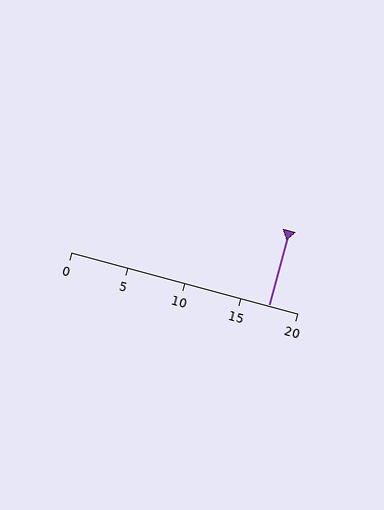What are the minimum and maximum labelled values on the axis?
The axis runs from 0 to 20.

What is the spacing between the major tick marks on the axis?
The major ticks are spaced 5 apart.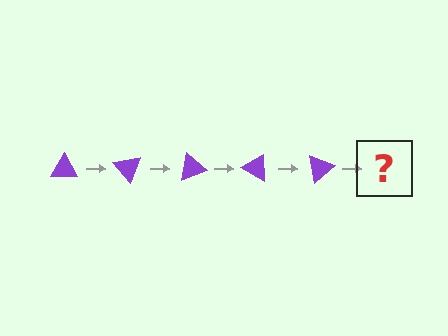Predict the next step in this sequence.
The next step is a purple triangle rotated 250 degrees.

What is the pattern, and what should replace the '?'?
The pattern is that the triangle rotates 50 degrees each step. The '?' should be a purple triangle rotated 250 degrees.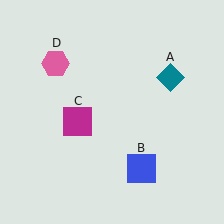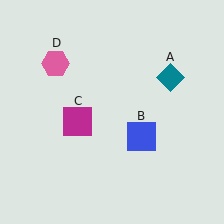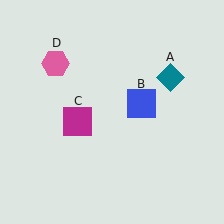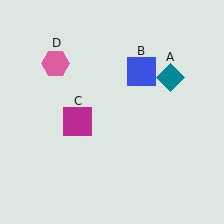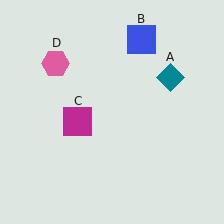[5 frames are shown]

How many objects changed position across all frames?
1 object changed position: blue square (object B).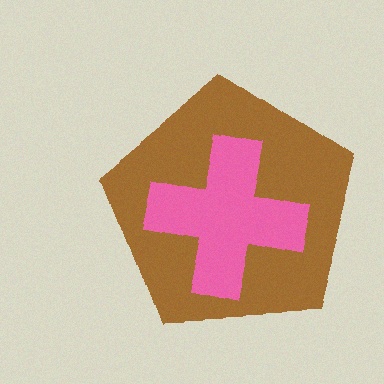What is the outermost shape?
The brown pentagon.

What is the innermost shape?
The pink cross.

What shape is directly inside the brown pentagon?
The pink cross.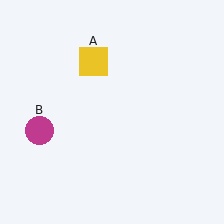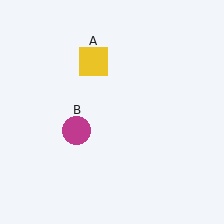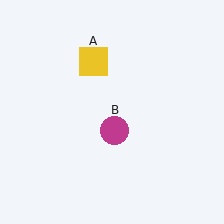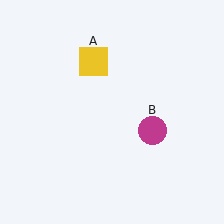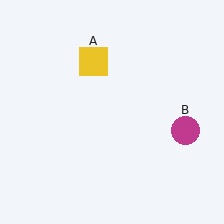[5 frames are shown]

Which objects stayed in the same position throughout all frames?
Yellow square (object A) remained stationary.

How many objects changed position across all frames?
1 object changed position: magenta circle (object B).